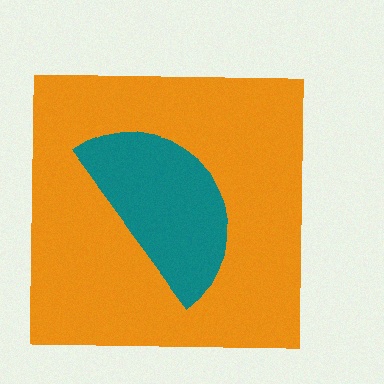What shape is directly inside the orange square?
The teal semicircle.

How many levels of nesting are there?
2.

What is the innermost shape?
The teal semicircle.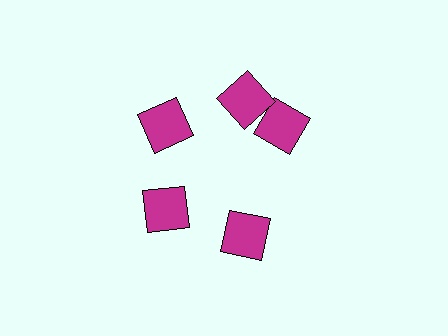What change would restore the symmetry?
The symmetry would be restored by rotating it back into even spacing with its neighbors so that all 5 squares sit at equal angles and equal distance from the center.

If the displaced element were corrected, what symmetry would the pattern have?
It would have 5-fold rotational symmetry — the pattern would map onto itself every 72 degrees.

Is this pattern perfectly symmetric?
No. The 5 magenta squares are arranged in a ring, but one element near the 3 o'clock position is rotated out of alignment along the ring, breaking the 5-fold rotational symmetry.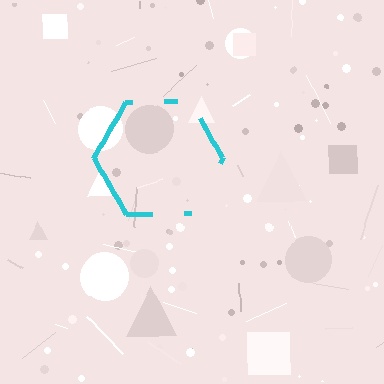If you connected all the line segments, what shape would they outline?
They would outline a hexagon.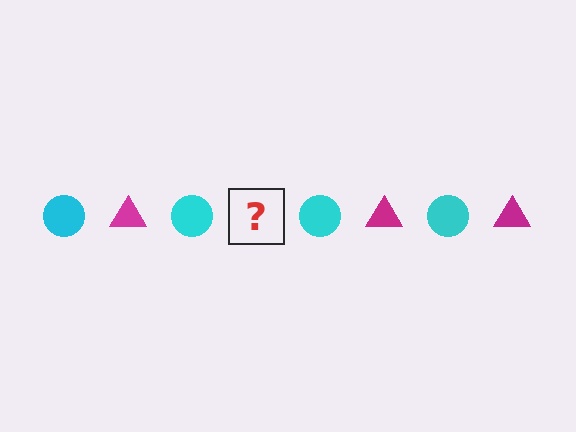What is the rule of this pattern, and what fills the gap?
The rule is that the pattern alternates between cyan circle and magenta triangle. The gap should be filled with a magenta triangle.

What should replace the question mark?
The question mark should be replaced with a magenta triangle.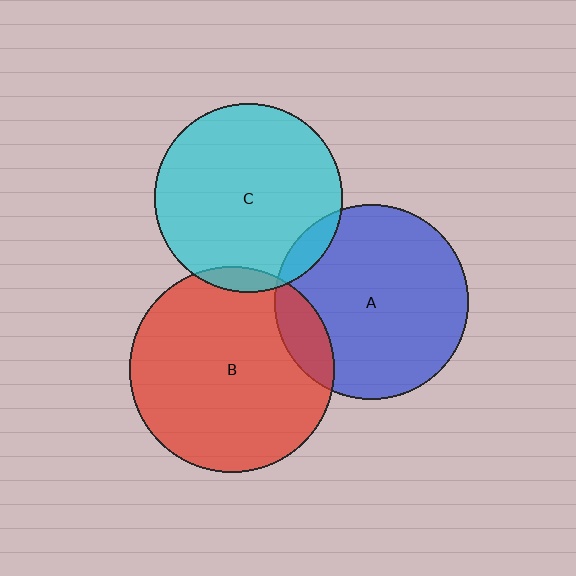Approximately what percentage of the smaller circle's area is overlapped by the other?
Approximately 10%.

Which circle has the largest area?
Circle B (red).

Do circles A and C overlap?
Yes.